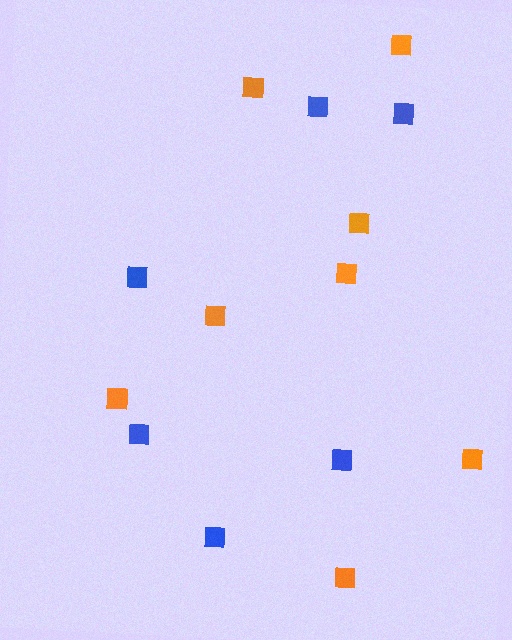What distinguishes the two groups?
There are 2 groups: one group of orange squares (8) and one group of blue squares (6).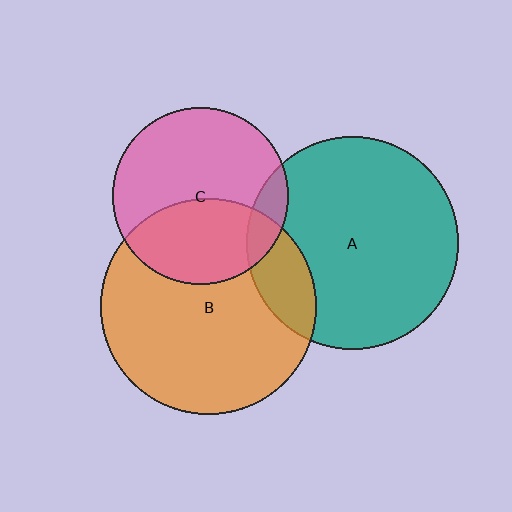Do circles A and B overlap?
Yes.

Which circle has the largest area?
Circle B (orange).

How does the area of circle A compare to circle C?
Approximately 1.5 times.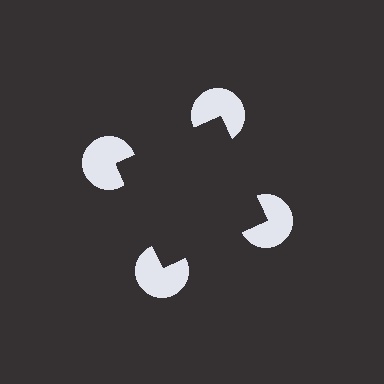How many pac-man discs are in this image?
There are 4 — one at each vertex of the illusory square.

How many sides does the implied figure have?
4 sides.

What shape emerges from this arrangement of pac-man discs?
An illusory square — its edges are inferred from the aligned wedge cuts in the pac-man discs, not physically drawn.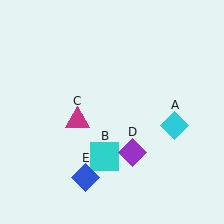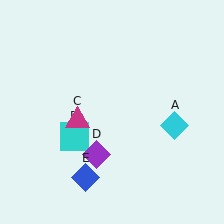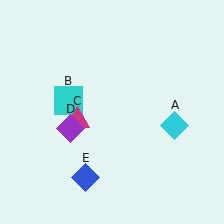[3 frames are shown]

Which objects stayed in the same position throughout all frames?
Cyan diamond (object A) and magenta triangle (object C) and blue diamond (object E) remained stationary.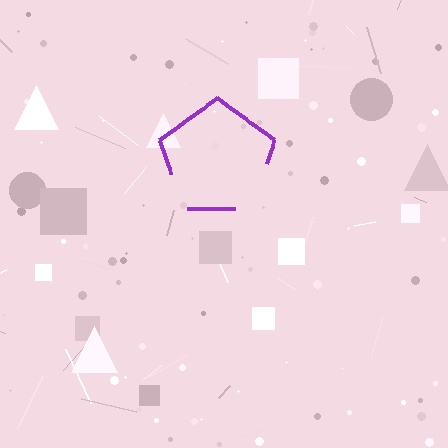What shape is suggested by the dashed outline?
The dashed outline suggests a pentagon.